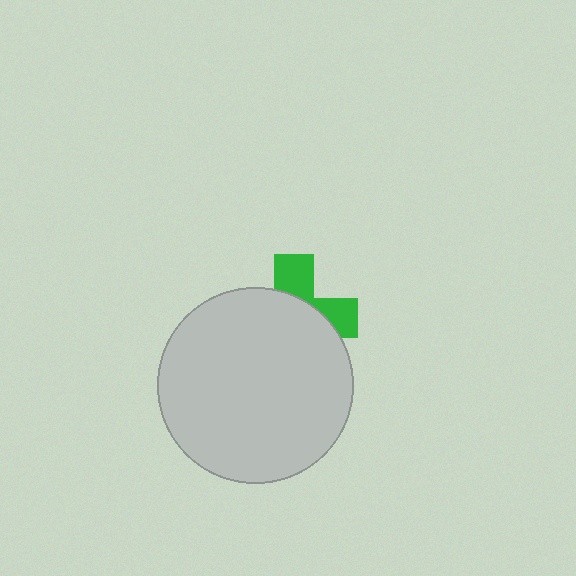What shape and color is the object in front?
The object in front is a light gray circle.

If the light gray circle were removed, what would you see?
You would see the complete green cross.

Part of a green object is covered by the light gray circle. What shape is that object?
It is a cross.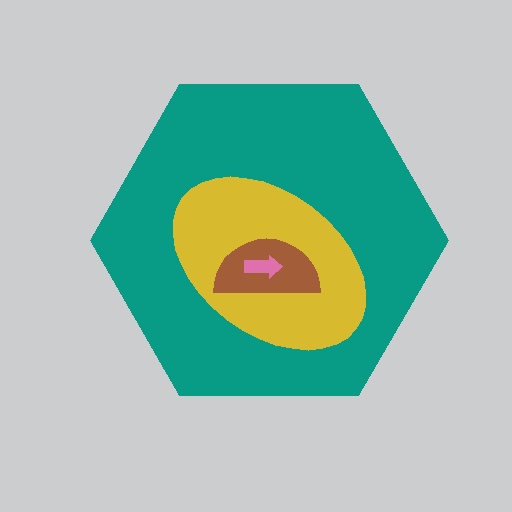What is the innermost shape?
The pink arrow.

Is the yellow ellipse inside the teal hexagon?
Yes.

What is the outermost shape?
The teal hexagon.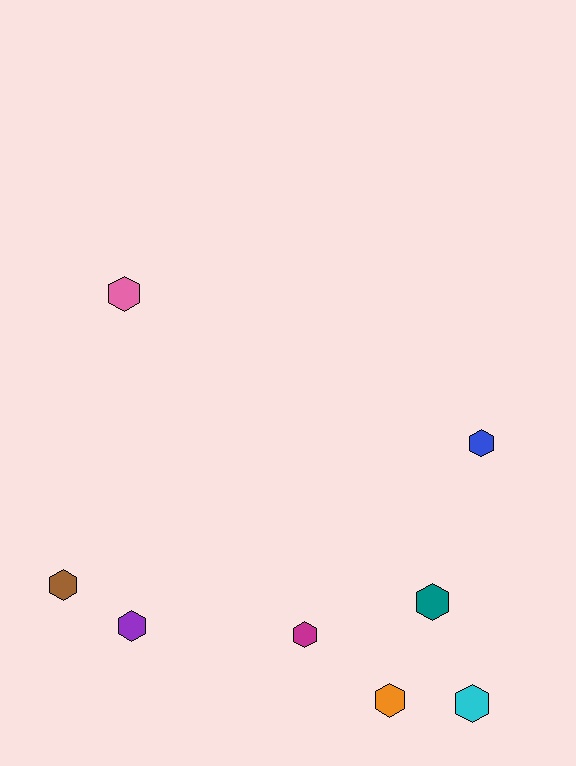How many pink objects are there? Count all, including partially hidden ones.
There is 1 pink object.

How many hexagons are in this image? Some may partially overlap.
There are 8 hexagons.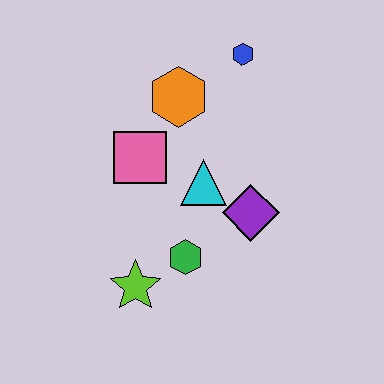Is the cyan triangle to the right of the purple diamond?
No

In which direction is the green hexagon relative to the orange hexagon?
The green hexagon is below the orange hexagon.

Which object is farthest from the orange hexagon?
The lime star is farthest from the orange hexagon.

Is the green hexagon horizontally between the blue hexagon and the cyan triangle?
No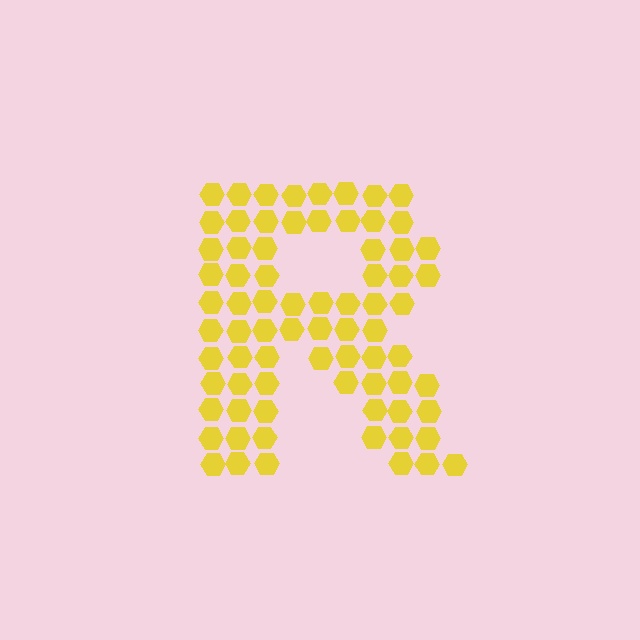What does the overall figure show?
The overall figure shows the letter R.